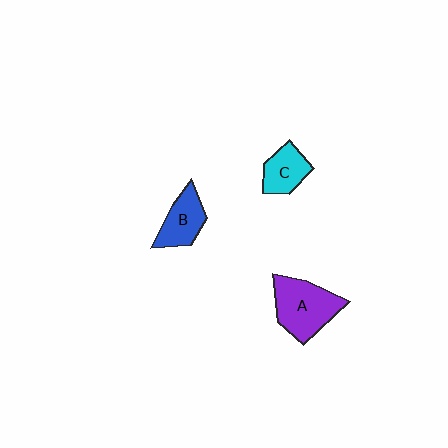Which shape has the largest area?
Shape A (purple).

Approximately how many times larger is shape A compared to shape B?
Approximately 1.5 times.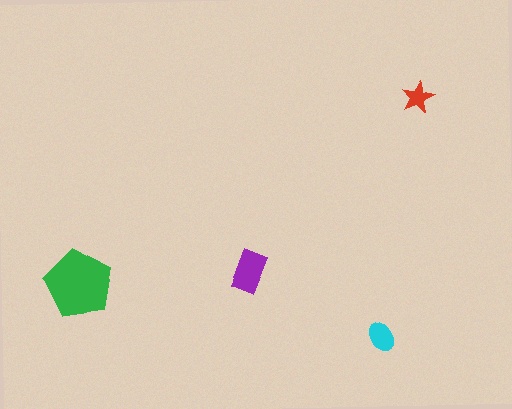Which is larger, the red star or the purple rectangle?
The purple rectangle.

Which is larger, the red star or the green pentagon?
The green pentagon.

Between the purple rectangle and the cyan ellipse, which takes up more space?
The purple rectangle.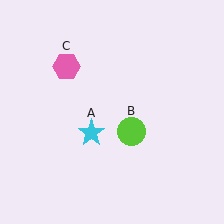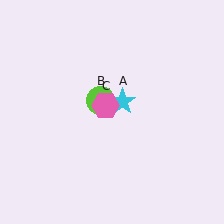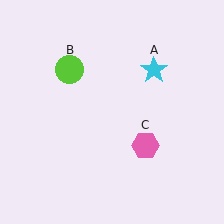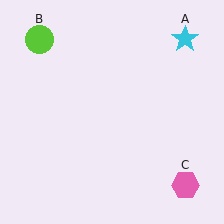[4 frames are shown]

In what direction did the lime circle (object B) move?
The lime circle (object B) moved up and to the left.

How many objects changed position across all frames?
3 objects changed position: cyan star (object A), lime circle (object B), pink hexagon (object C).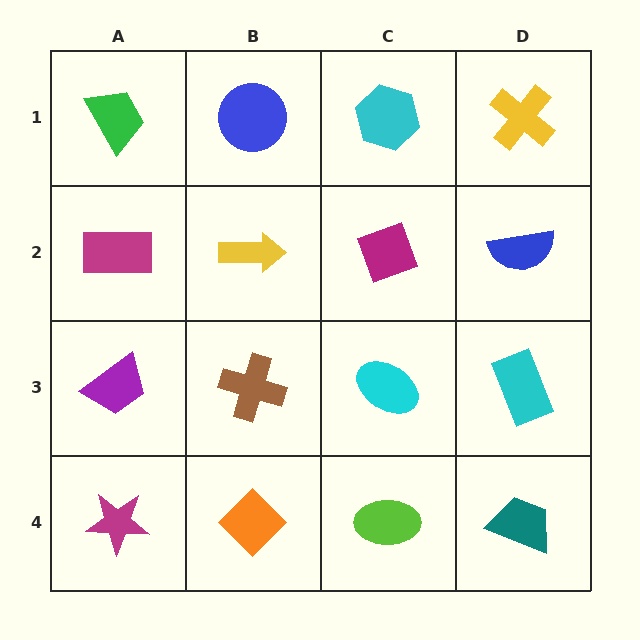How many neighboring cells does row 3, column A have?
3.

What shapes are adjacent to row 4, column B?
A brown cross (row 3, column B), a magenta star (row 4, column A), a lime ellipse (row 4, column C).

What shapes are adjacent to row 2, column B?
A blue circle (row 1, column B), a brown cross (row 3, column B), a magenta rectangle (row 2, column A), a magenta diamond (row 2, column C).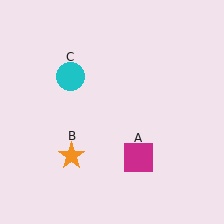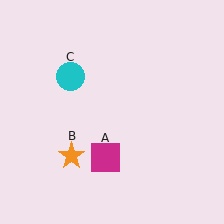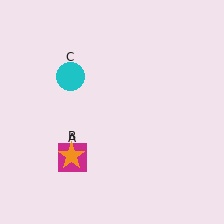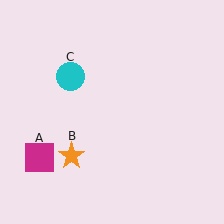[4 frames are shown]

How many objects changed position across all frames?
1 object changed position: magenta square (object A).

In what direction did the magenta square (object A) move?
The magenta square (object A) moved left.